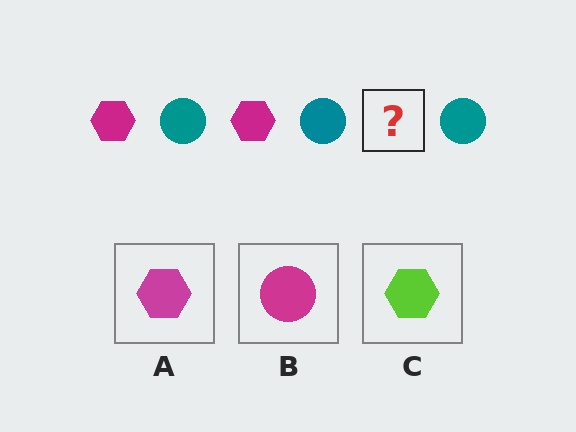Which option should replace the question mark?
Option A.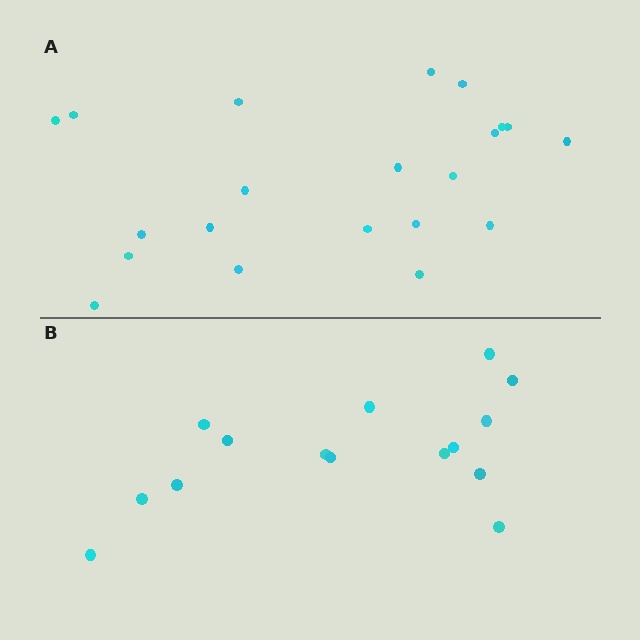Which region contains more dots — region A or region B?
Region A (the top region) has more dots.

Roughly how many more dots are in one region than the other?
Region A has about 6 more dots than region B.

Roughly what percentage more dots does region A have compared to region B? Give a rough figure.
About 40% more.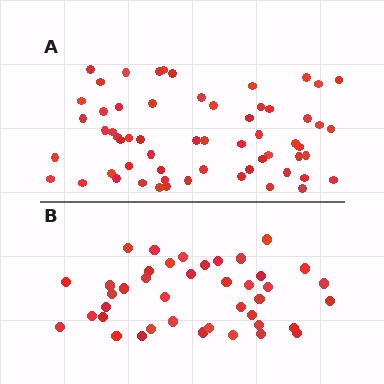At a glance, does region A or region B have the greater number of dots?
Region A (the top region) has more dots.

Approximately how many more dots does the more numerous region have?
Region A has approximately 20 more dots than region B.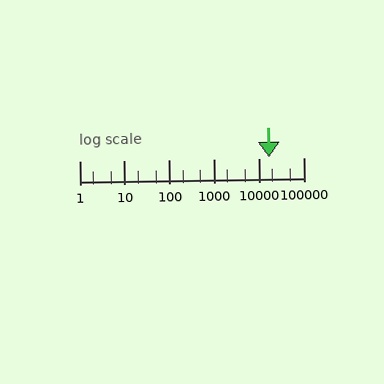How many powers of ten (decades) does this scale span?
The scale spans 5 decades, from 1 to 100000.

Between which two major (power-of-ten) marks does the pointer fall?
The pointer is between 10000 and 100000.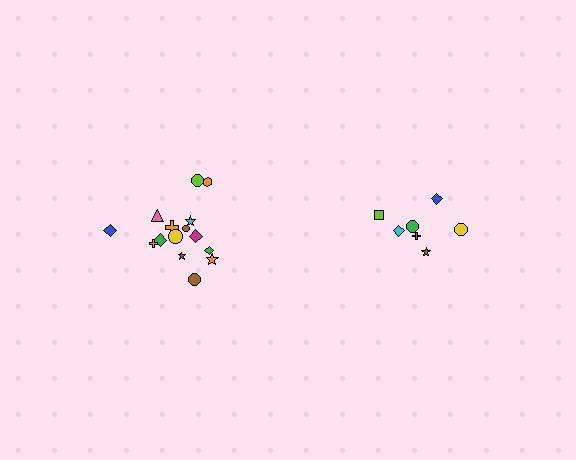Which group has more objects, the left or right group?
The left group.